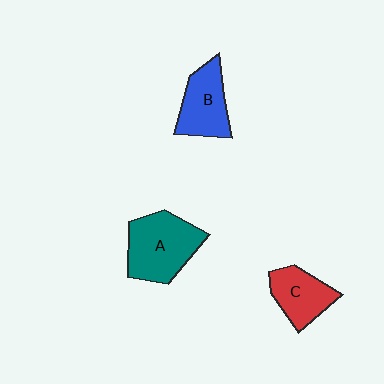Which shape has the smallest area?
Shape C (red).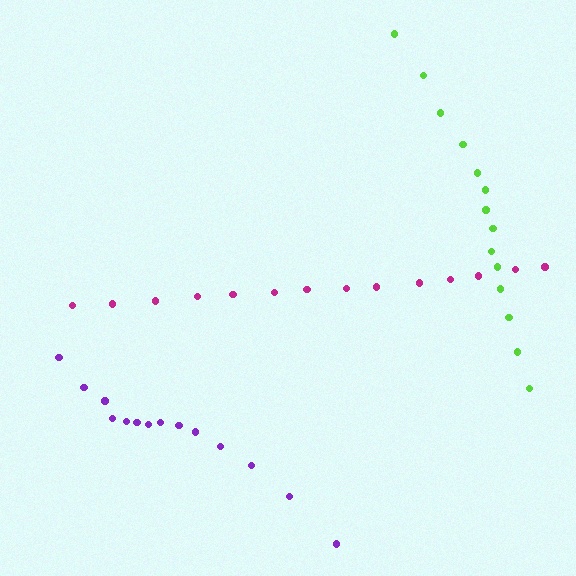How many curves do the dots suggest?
There are 3 distinct paths.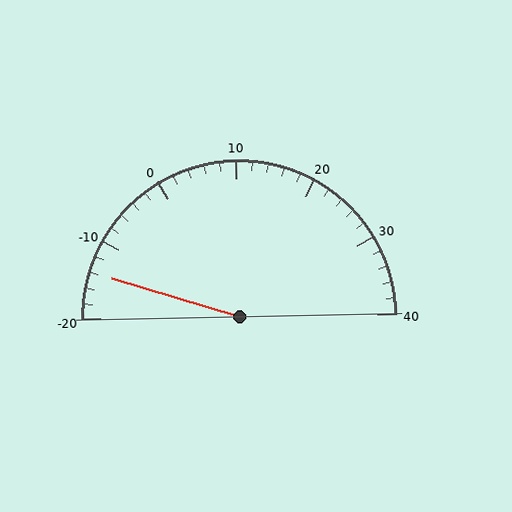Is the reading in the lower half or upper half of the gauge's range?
The reading is in the lower half of the range (-20 to 40).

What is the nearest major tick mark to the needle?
The nearest major tick mark is -10.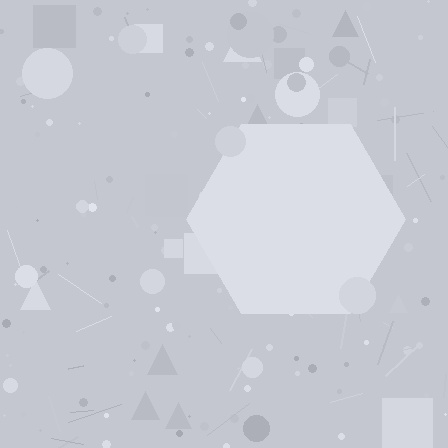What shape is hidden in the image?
A hexagon is hidden in the image.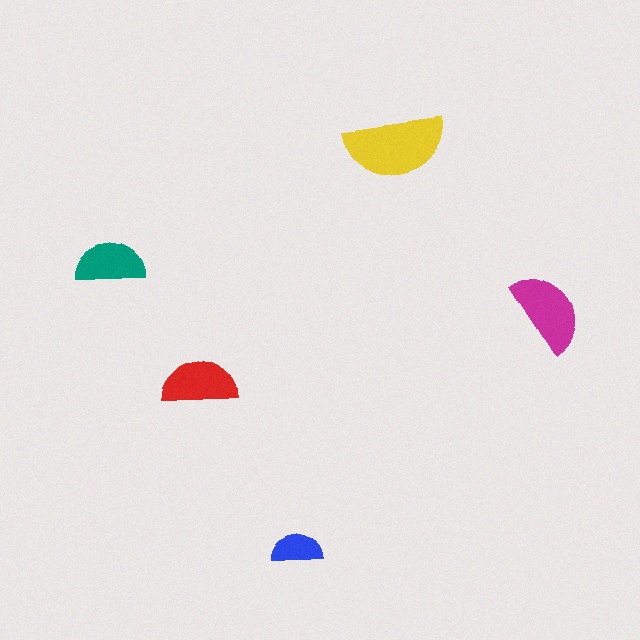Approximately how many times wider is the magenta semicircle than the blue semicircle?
About 1.5 times wider.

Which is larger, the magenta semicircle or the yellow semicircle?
The yellow one.